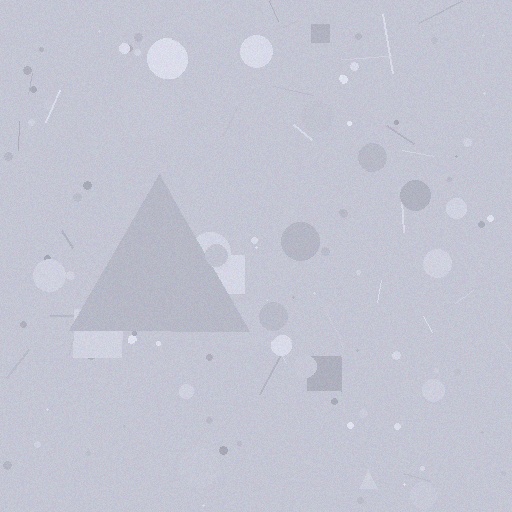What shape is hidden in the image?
A triangle is hidden in the image.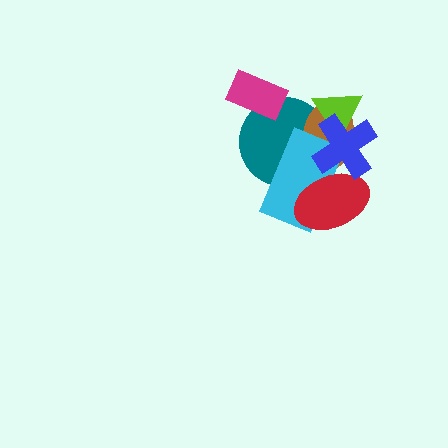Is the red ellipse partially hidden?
Yes, it is partially covered by another shape.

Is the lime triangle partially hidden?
Yes, it is partially covered by another shape.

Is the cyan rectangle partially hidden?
Yes, it is partially covered by another shape.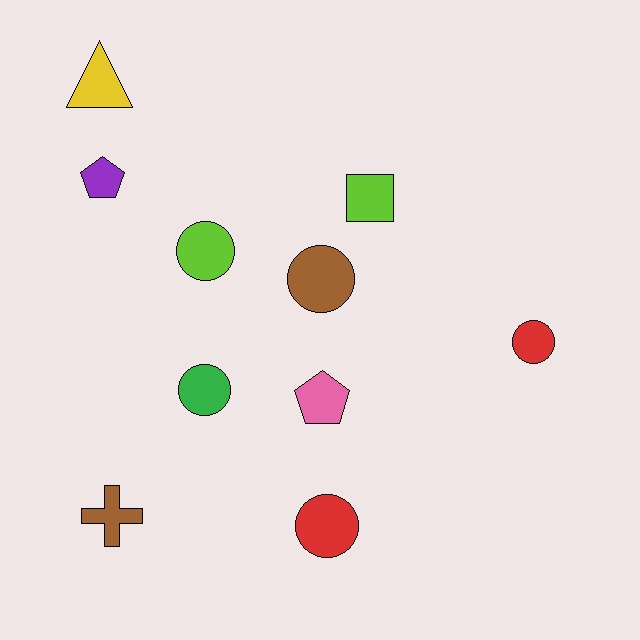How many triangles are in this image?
There is 1 triangle.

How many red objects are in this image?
There are 2 red objects.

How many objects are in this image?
There are 10 objects.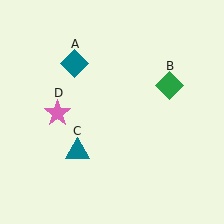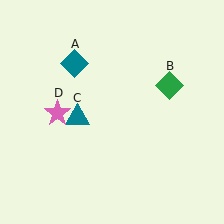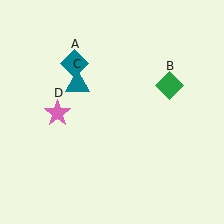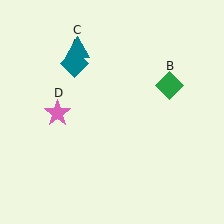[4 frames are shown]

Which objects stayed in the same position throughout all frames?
Teal diamond (object A) and green diamond (object B) and pink star (object D) remained stationary.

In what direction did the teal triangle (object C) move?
The teal triangle (object C) moved up.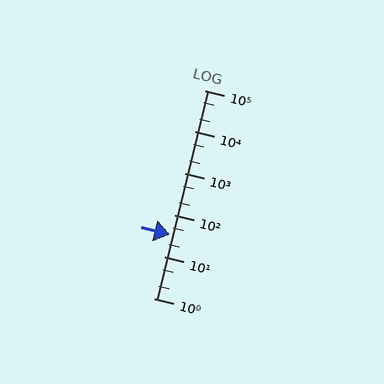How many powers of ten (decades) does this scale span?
The scale spans 5 decades, from 1 to 100000.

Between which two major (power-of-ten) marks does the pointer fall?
The pointer is between 10 and 100.